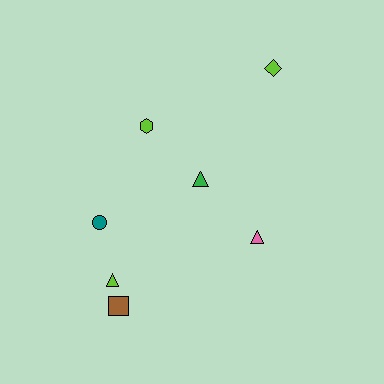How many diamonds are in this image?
There is 1 diamond.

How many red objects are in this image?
There are no red objects.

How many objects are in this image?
There are 7 objects.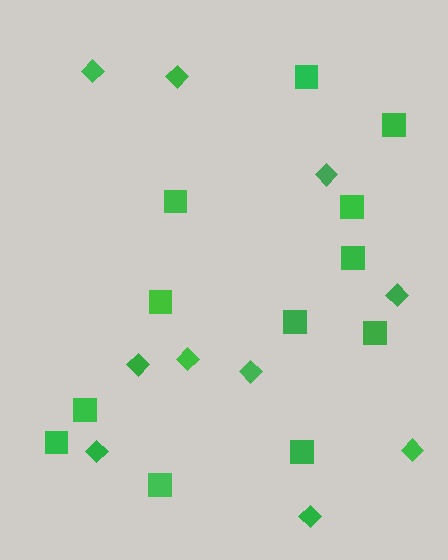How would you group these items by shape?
There are 2 groups: one group of diamonds (10) and one group of squares (12).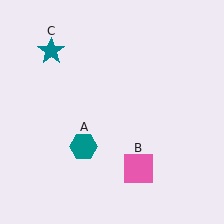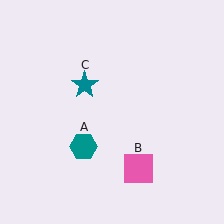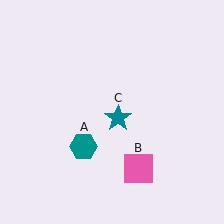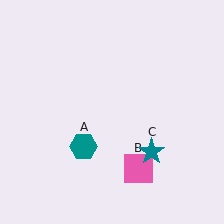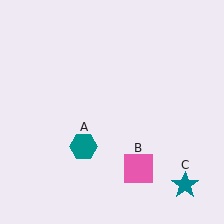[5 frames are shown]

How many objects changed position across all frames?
1 object changed position: teal star (object C).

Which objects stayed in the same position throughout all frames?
Teal hexagon (object A) and pink square (object B) remained stationary.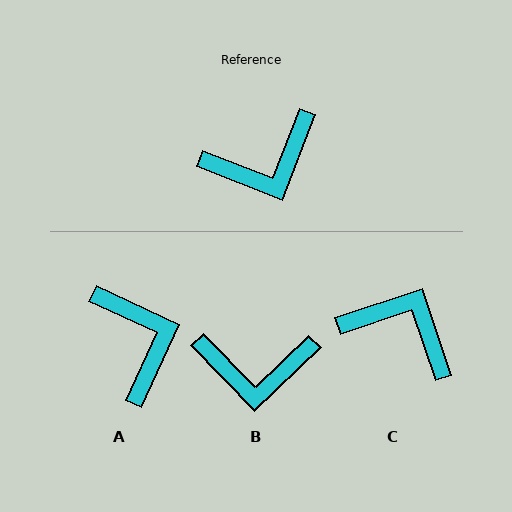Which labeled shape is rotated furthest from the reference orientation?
C, about 130 degrees away.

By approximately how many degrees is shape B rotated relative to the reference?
Approximately 25 degrees clockwise.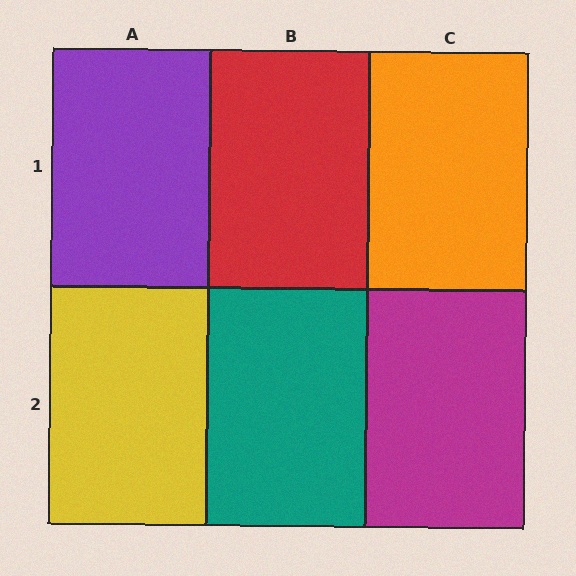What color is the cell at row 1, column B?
Red.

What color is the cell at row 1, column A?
Purple.